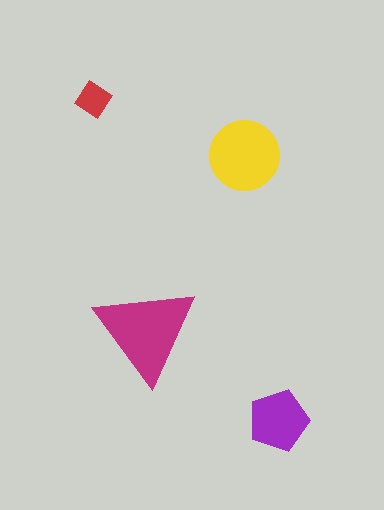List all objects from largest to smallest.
The magenta triangle, the yellow circle, the purple pentagon, the red diamond.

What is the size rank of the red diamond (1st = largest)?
4th.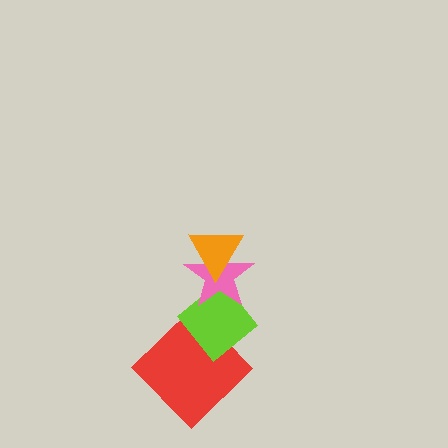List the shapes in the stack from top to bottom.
From top to bottom: the orange triangle, the pink star, the lime diamond, the red diamond.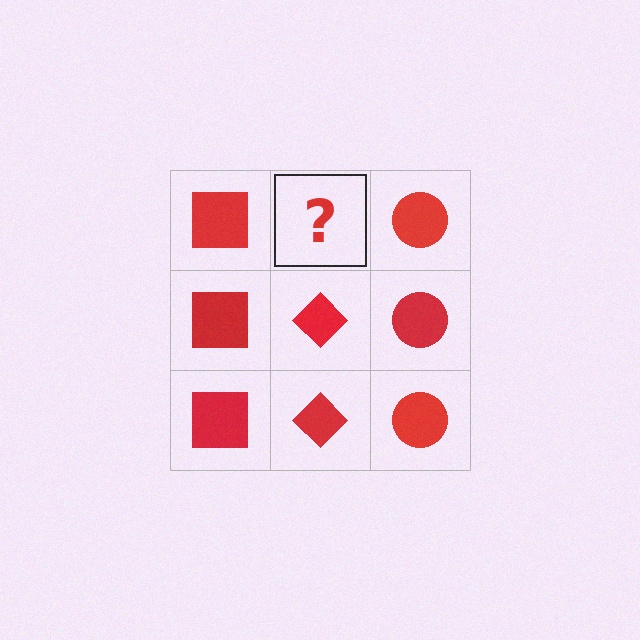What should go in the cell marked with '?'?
The missing cell should contain a red diamond.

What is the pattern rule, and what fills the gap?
The rule is that each column has a consistent shape. The gap should be filled with a red diamond.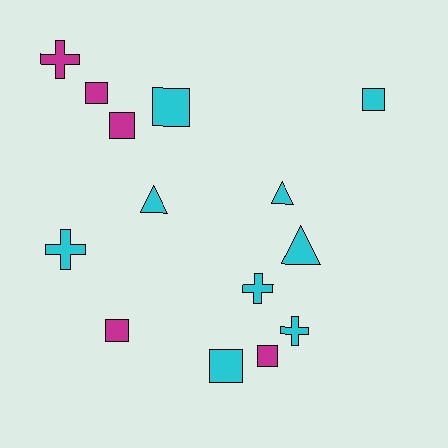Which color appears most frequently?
Cyan, with 9 objects.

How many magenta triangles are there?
There are no magenta triangles.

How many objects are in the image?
There are 14 objects.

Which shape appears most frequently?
Square, with 7 objects.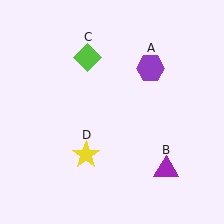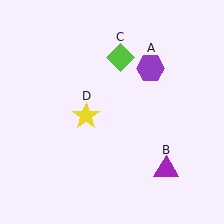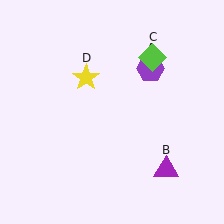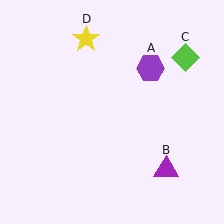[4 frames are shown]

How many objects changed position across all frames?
2 objects changed position: lime diamond (object C), yellow star (object D).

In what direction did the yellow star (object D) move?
The yellow star (object D) moved up.